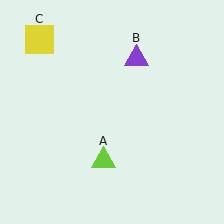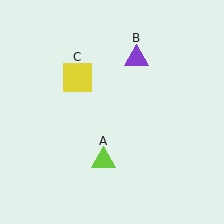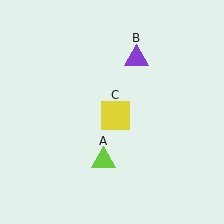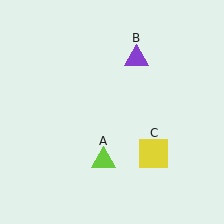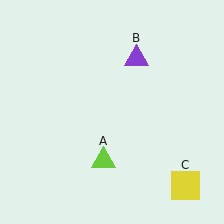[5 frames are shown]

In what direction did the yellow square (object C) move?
The yellow square (object C) moved down and to the right.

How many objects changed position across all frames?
1 object changed position: yellow square (object C).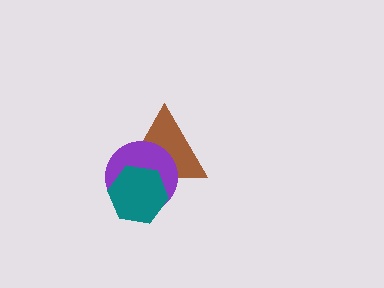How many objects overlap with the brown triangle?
2 objects overlap with the brown triangle.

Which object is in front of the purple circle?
The teal hexagon is in front of the purple circle.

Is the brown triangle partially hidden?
Yes, it is partially covered by another shape.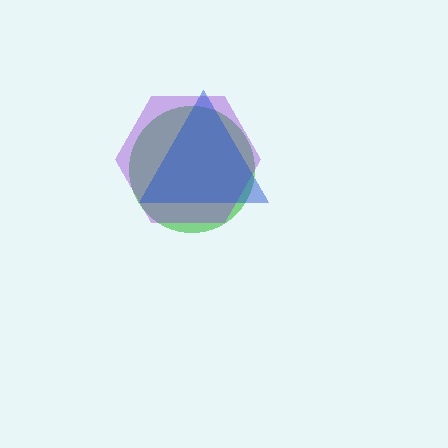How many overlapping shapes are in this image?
There are 3 overlapping shapes in the image.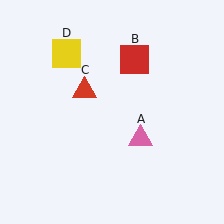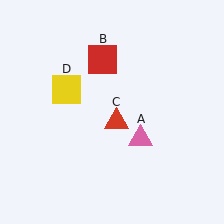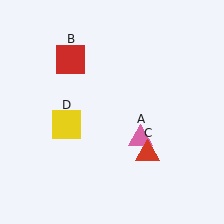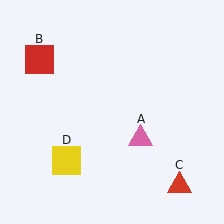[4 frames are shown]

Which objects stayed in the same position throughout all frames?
Pink triangle (object A) remained stationary.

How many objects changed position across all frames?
3 objects changed position: red square (object B), red triangle (object C), yellow square (object D).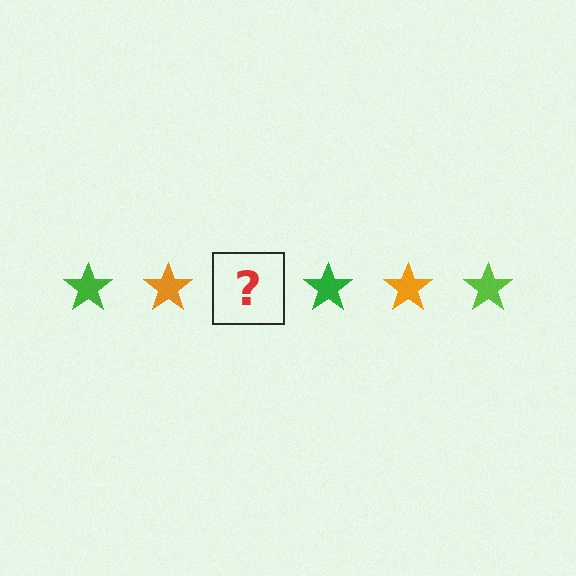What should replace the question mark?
The question mark should be replaced with a lime star.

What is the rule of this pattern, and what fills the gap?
The rule is that the pattern cycles through green, orange, lime stars. The gap should be filled with a lime star.